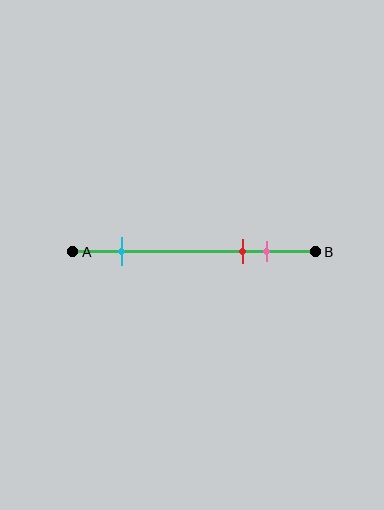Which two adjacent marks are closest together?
The red and pink marks are the closest adjacent pair.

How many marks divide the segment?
There are 3 marks dividing the segment.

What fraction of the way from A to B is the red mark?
The red mark is approximately 70% (0.7) of the way from A to B.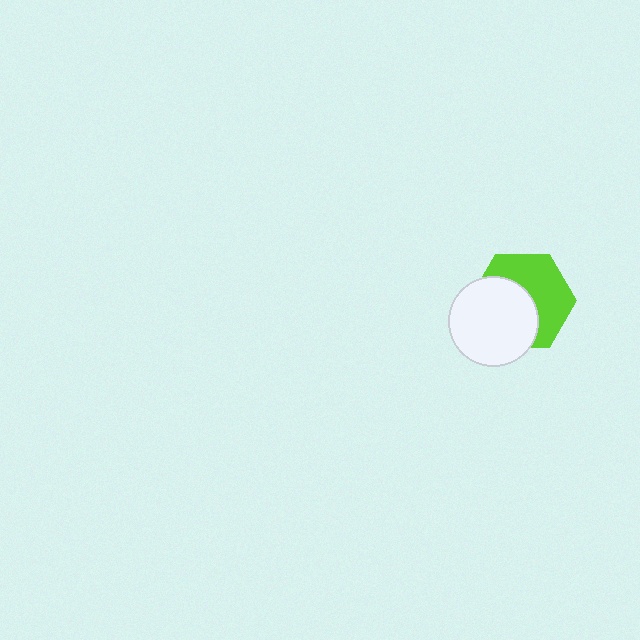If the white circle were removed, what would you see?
You would see the complete lime hexagon.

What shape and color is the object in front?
The object in front is a white circle.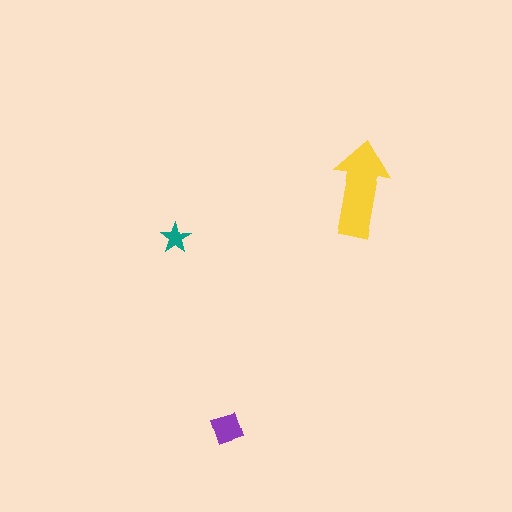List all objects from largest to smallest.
The yellow arrow, the purple diamond, the teal star.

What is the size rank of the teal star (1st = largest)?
3rd.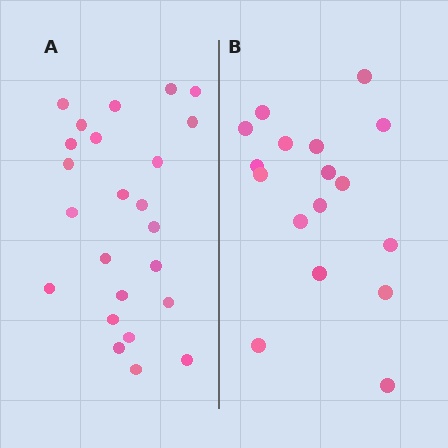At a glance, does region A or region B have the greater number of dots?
Region A (the left region) has more dots.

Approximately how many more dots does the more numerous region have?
Region A has roughly 8 or so more dots than region B.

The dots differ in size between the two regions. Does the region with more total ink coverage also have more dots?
No. Region B has more total ink coverage because its dots are larger, but region A actually contains more individual dots. Total area can be misleading — the number of items is what matters here.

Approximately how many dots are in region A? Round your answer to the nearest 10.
About 20 dots. (The exact count is 24, which rounds to 20.)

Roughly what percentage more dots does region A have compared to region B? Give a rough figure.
About 40% more.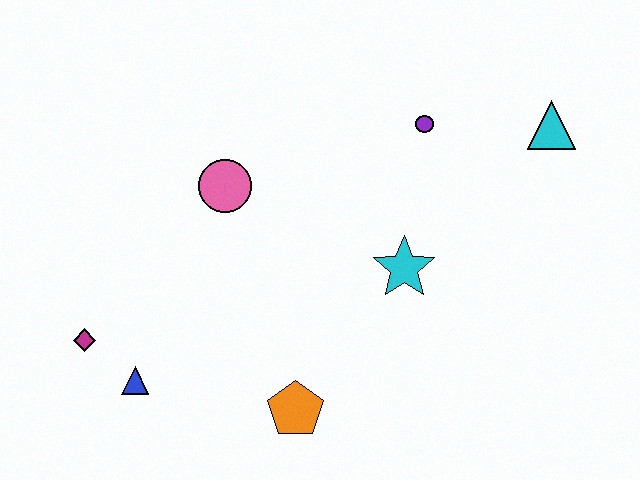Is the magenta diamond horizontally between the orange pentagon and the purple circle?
No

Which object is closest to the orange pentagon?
The blue triangle is closest to the orange pentagon.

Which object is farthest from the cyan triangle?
The magenta diamond is farthest from the cyan triangle.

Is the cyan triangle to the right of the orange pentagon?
Yes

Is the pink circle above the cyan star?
Yes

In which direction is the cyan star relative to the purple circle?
The cyan star is below the purple circle.